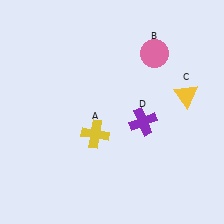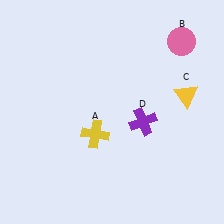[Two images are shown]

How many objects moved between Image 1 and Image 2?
1 object moved between the two images.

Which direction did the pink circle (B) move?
The pink circle (B) moved right.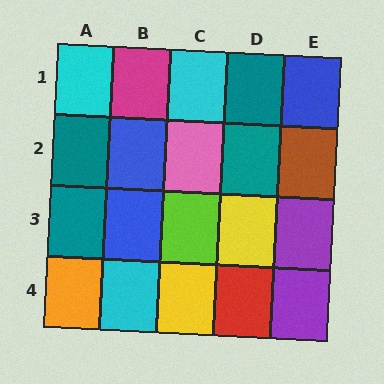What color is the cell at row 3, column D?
Yellow.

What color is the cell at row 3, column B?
Blue.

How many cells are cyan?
3 cells are cyan.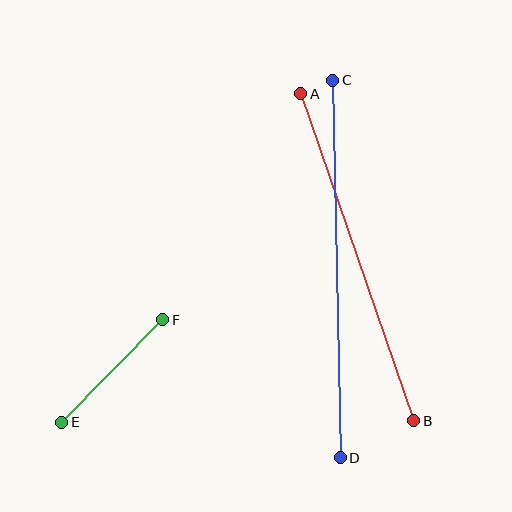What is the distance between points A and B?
The distance is approximately 346 pixels.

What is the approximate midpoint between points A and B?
The midpoint is at approximately (357, 257) pixels.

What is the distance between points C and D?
The distance is approximately 377 pixels.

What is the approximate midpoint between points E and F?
The midpoint is at approximately (112, 371) pixels.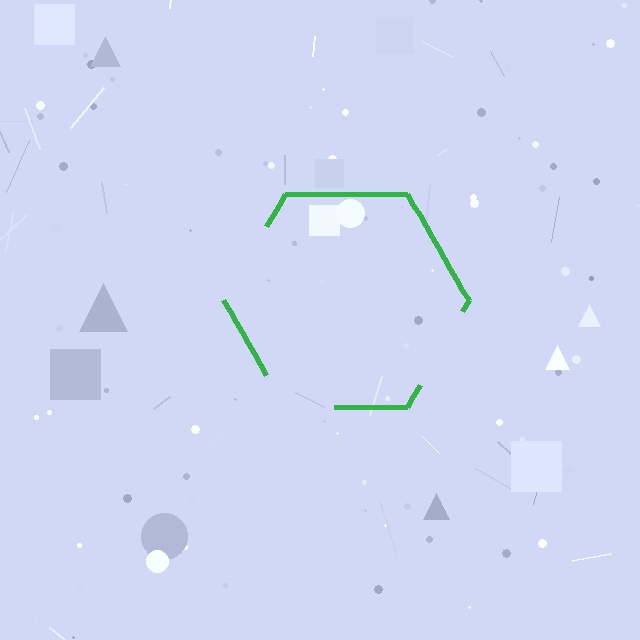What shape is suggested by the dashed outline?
The dashed outline suggests a hexagon.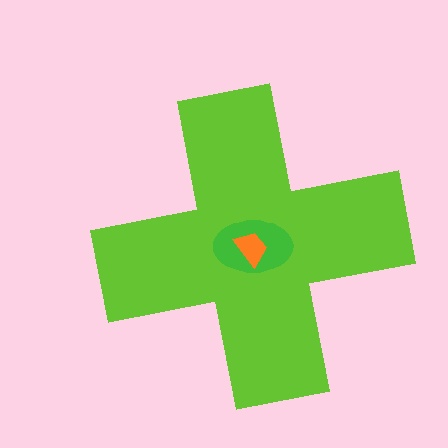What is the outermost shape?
The lime cross.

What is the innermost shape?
The orange trapezoid.